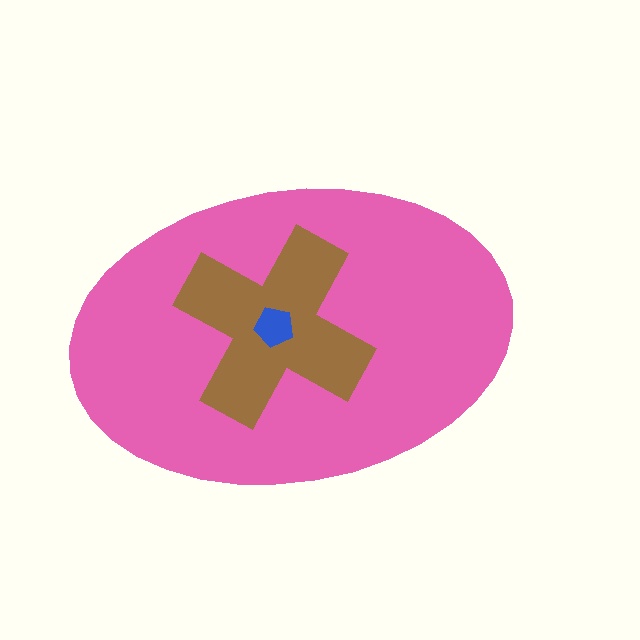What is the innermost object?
The blue pentagon.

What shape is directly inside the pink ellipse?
The brown cross.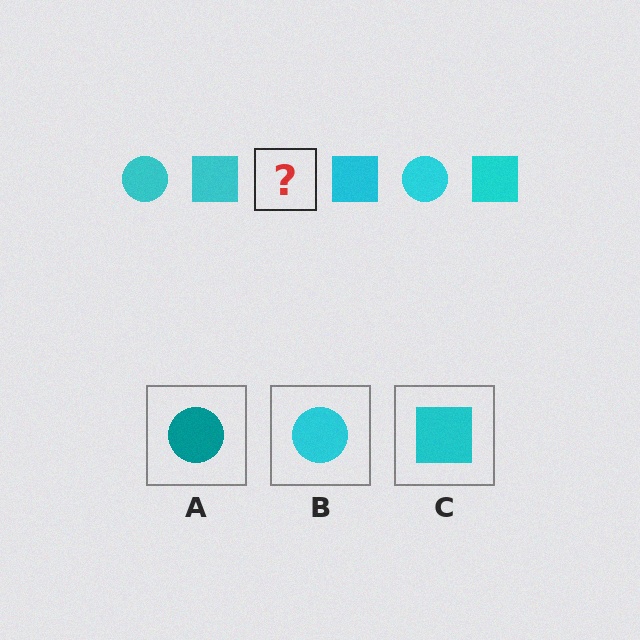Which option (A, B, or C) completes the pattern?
B.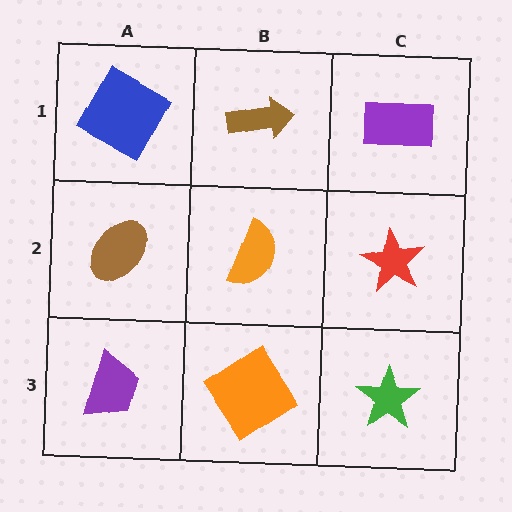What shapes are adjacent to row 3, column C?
A red star (row 2, column C), an orange diamond (row 3, column B).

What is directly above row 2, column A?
A blue square.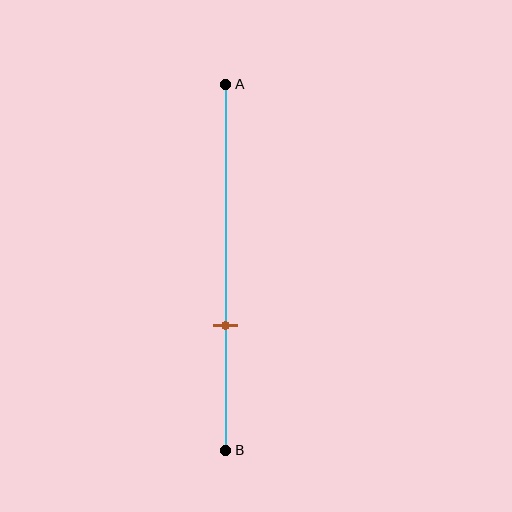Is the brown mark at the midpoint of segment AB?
No, the mark is at about 65% from A, not at the 50% midpoint.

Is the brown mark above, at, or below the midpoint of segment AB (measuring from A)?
The brown mark is below the midpoint of segment AB.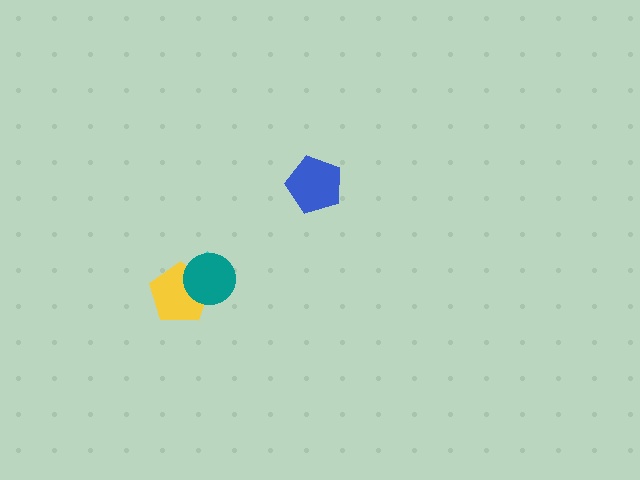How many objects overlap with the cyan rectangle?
2 objects overlap with the cyan rectangle.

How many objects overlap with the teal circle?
2 objects overlap with the teal circle.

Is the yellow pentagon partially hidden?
Yes, it is partially covered by another shape.